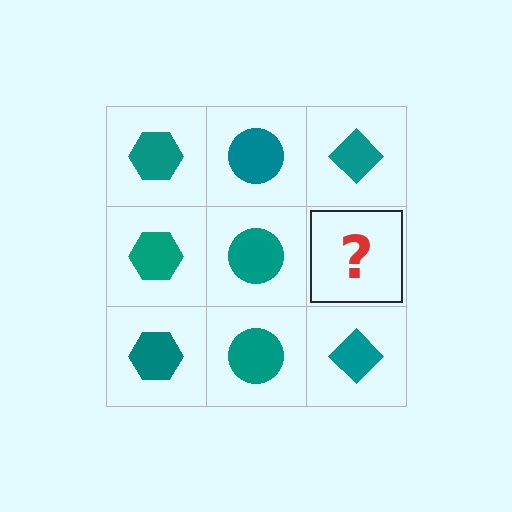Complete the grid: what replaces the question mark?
The question mark should be replaced with a teal diamond.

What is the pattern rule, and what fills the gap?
The rule is that each column has a consistent shape. The gap should be filled with a teal diamond.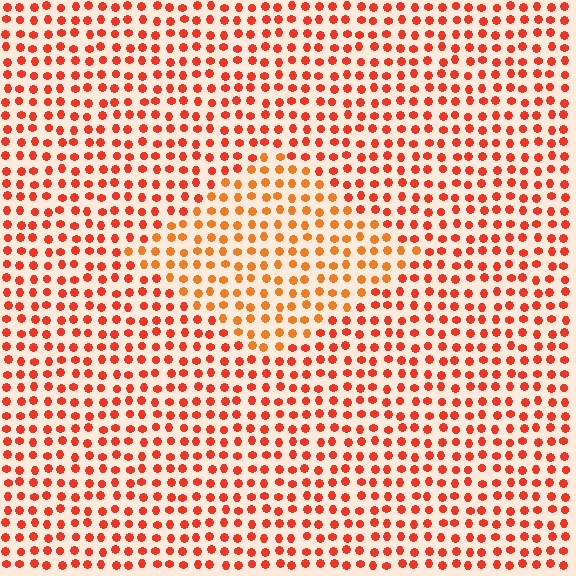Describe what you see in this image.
The image is filled with small red elements in a uniform arrangement. A diamond-shaped region is visible where the elements are tinted to a slightly different hue, forming a subtle color boundary.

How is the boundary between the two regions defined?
The boundary is defined purely by a slight shift in hue (about 23 degrees). Spacing, size, and orientation are identical on both sides.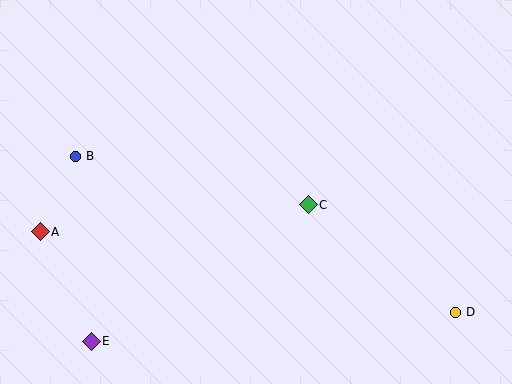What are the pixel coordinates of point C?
Point C is at (308, 205).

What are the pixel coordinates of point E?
Point E is at (91, 341).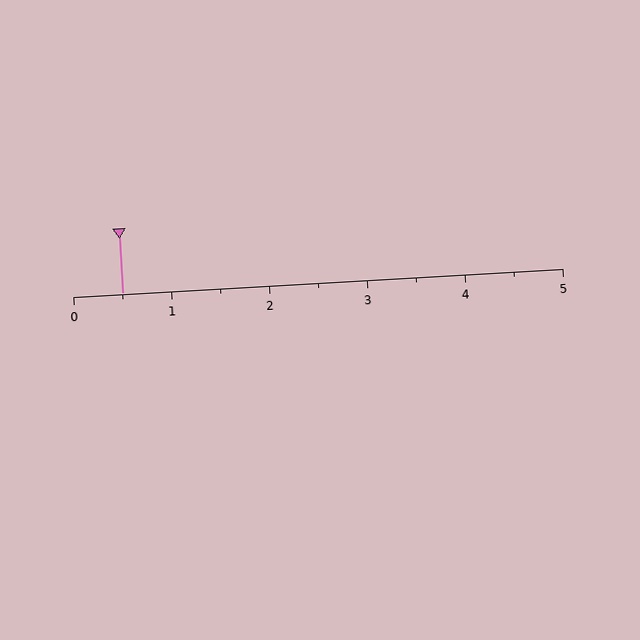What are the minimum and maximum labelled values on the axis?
The axis runs from 0 to 5.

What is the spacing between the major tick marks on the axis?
The major ticks are spaced 1 apart.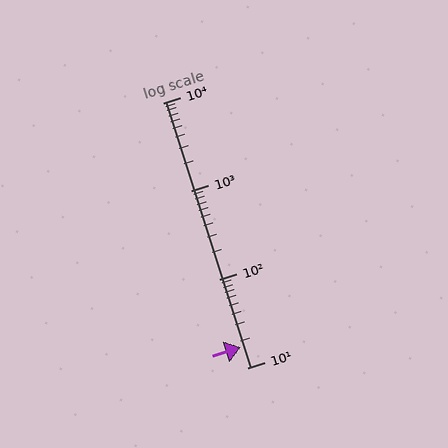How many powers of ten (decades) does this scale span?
The scale spans 3 decades, from 10 to 10000.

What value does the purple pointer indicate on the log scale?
The pointer indicates approximately 17.